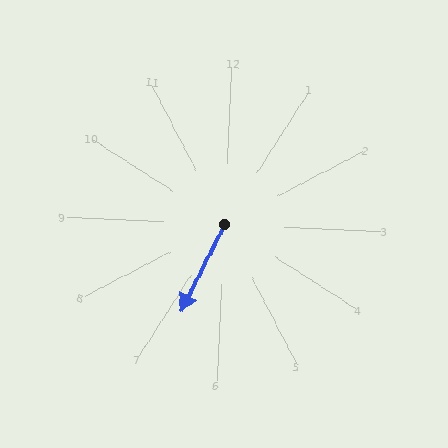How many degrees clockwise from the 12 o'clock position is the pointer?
Approximately 204 degrees.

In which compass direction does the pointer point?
Southwest.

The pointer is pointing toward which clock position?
Roughly 7 o'clock.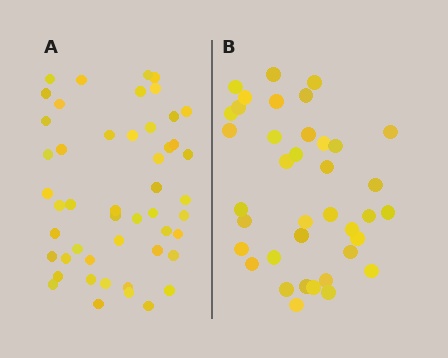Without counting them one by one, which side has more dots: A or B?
Region A (the left region) has more dots.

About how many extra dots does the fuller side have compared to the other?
Region A has roughly 12 or so more dots than region B.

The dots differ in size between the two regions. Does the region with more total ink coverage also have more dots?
No. Region B has more total ink coverage because its dots are larger, but region A actually contains more individual dots. Total area can be misleading — the number of items is what matters here.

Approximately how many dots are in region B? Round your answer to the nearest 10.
About 40 dots. (The exact count is 38, which rounds to 40.)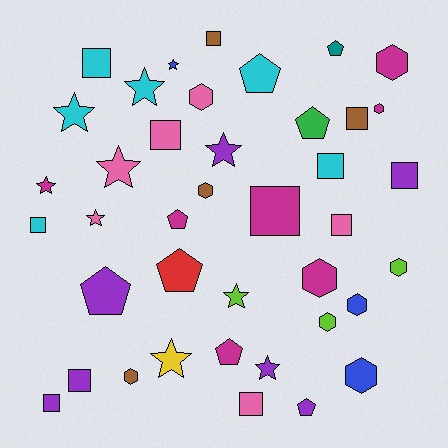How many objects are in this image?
There are 40 objects.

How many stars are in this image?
There are 10 stars.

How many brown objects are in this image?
There are 4 brown objects.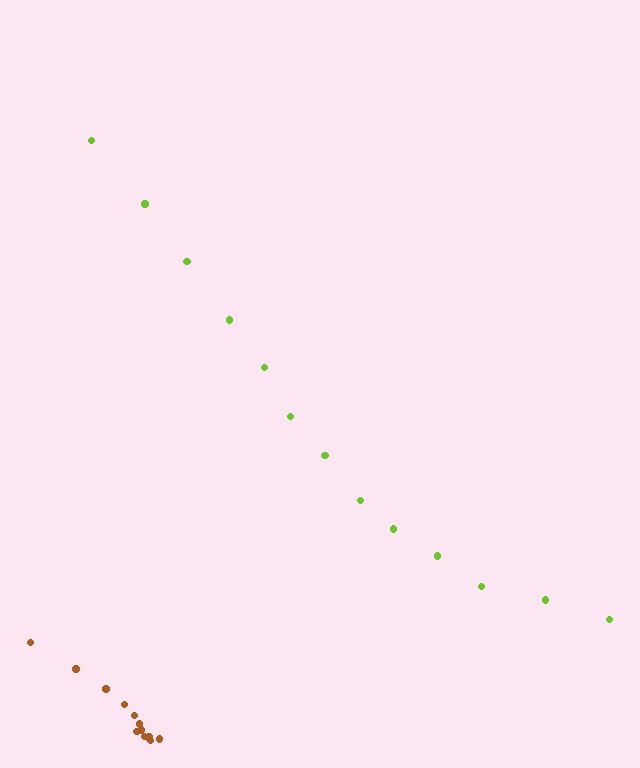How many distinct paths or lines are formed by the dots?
There are 2 distinct paths.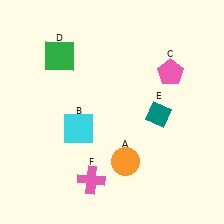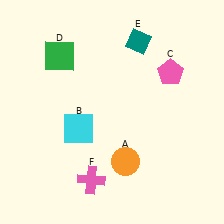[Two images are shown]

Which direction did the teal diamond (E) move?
The teal diamond (E) moved up.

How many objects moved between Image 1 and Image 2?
1 object moved between the two images.